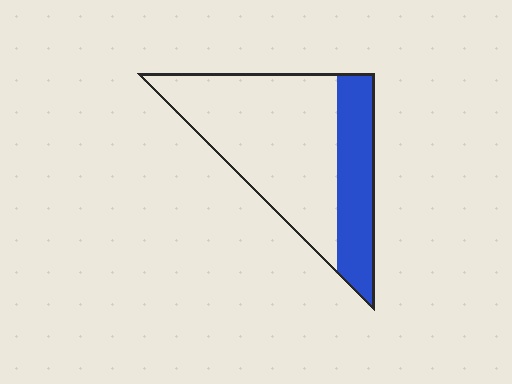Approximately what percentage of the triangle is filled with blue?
Approximately 30%.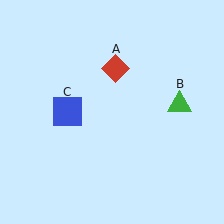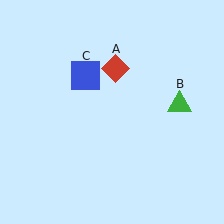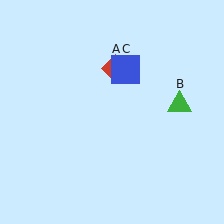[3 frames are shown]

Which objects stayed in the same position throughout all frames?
Red diamond (object A) and green triangle (object B) remained stationary.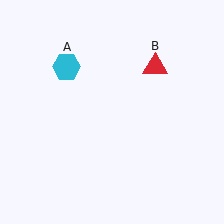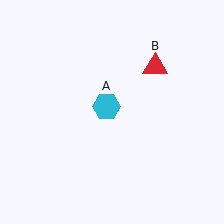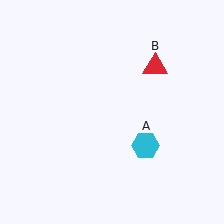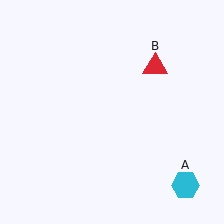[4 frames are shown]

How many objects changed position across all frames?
1 object changed position: cyan hexagon (object A).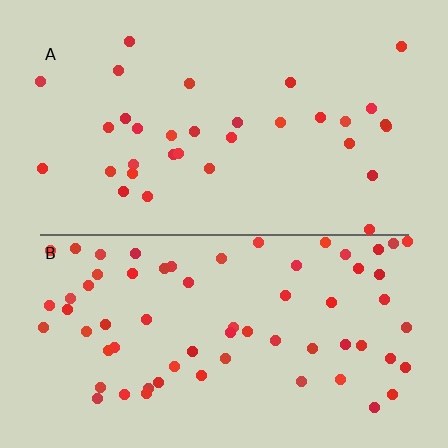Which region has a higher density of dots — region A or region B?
B (the bottom).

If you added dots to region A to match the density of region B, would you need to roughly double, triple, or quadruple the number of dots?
Approximately double.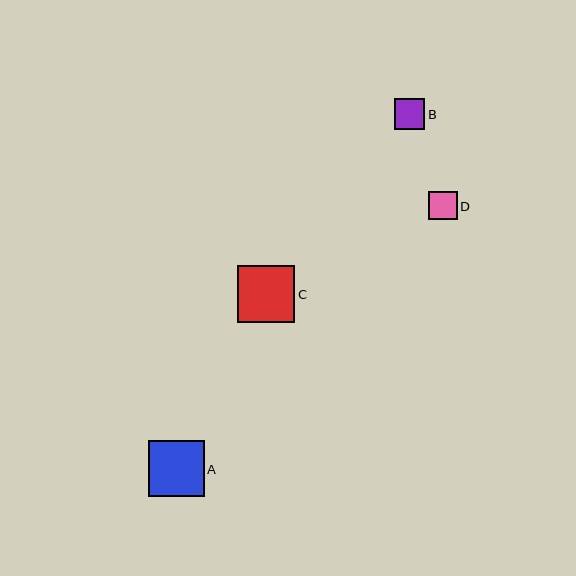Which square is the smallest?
Square D is the smallest with a size of approximately 29 pixels.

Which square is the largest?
Square C is the largest with a size of approximately 57 pixels.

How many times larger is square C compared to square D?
Square C is approximately 2.0 times the size of square D.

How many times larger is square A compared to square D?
Square A is approximately 2.0 times the size of square D.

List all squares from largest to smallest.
From largest to smallest: C, A, B, D.